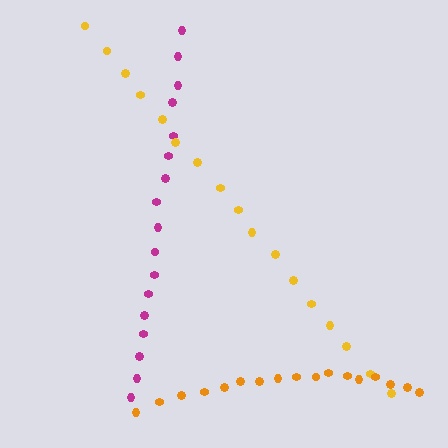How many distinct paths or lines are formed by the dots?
There are 3 distinct paths.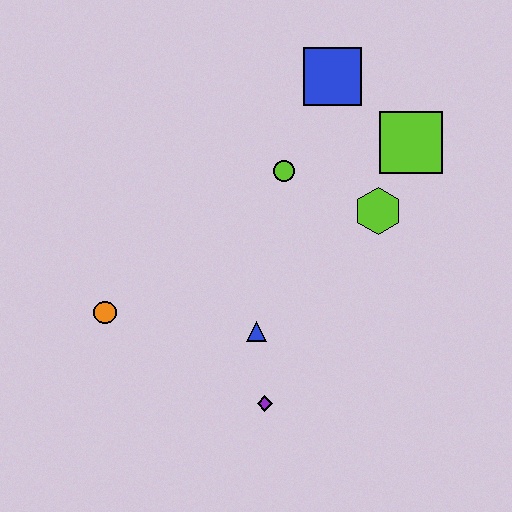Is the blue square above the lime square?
Yes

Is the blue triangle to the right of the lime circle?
No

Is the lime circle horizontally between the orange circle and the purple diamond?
No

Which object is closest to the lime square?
The lime hexagon is closest to the lime square.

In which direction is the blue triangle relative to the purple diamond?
The blue triangle is above the purple diamond.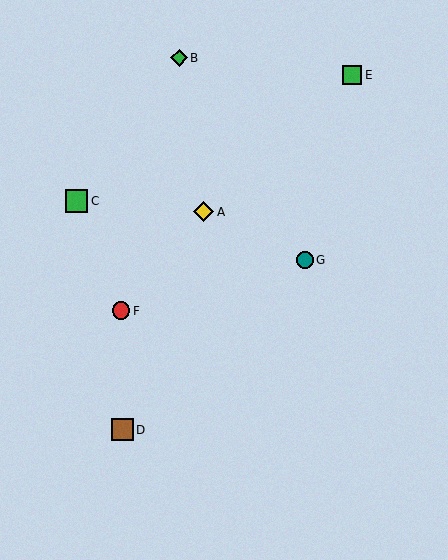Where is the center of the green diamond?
The center of the green diamond is at (179, 58).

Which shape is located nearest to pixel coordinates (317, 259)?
The teal circle (labeled G) at (305, 260) is nearest to that location.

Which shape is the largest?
The green square (labeled C) is the largest.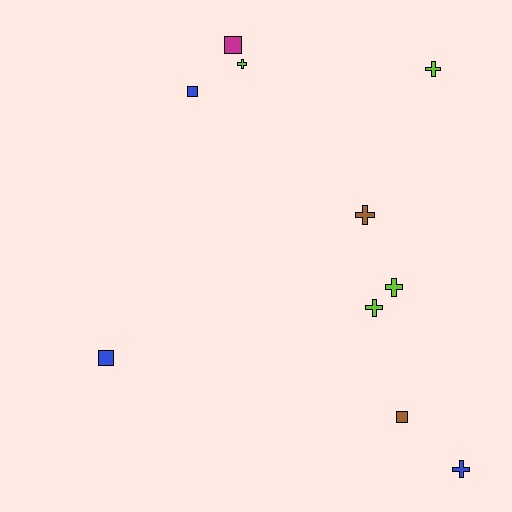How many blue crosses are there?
There is 1 blue cross.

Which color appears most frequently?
Lime, with 4 objects.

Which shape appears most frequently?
Cross, with 6 objects.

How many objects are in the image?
There are 10 objects.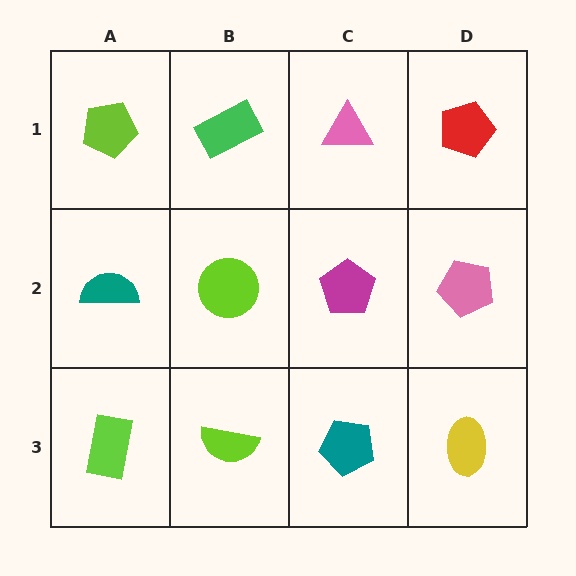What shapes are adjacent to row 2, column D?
A red pentagon (row 1, column D), a yellow ellipse (row 3, column D), a magenta pentagon (row 2, column C).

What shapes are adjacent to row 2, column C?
A pink triangle (row 1, column C), a teal pentagon (row 3, column C), a lime circle (row 2, column B), a pink pentagon (row 2, column D).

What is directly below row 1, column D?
A pink pentagon.